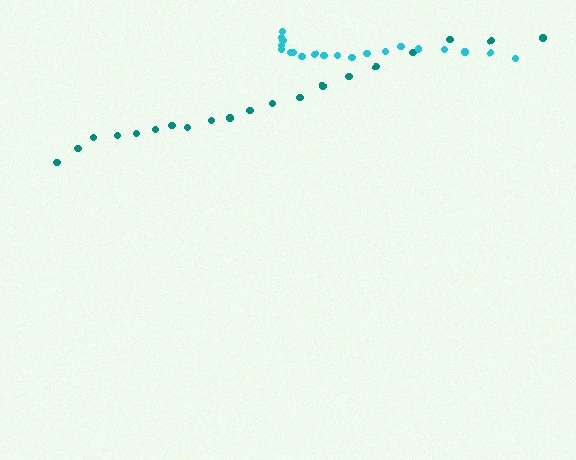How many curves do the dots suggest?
There are 2 distinct paths.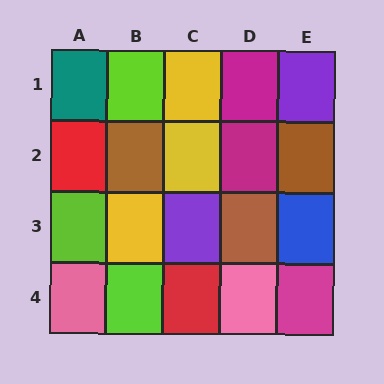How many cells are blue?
1 cell is blue.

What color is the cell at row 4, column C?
Red.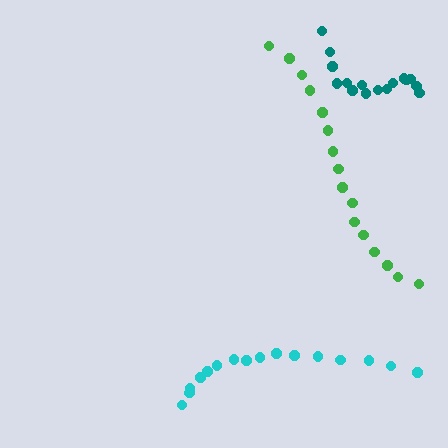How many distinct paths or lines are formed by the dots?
There are 3 distinct paths.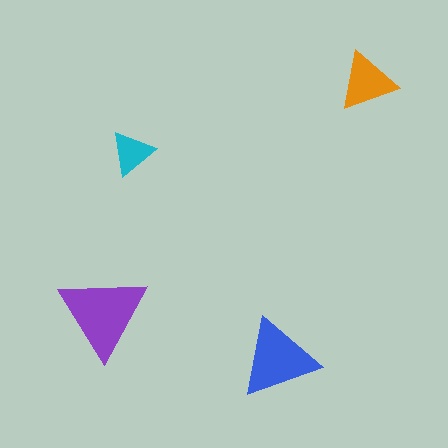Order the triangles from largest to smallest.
the purple one, the blue one, the orange one, the cyan one.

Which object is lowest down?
The blue triangle is bottommost.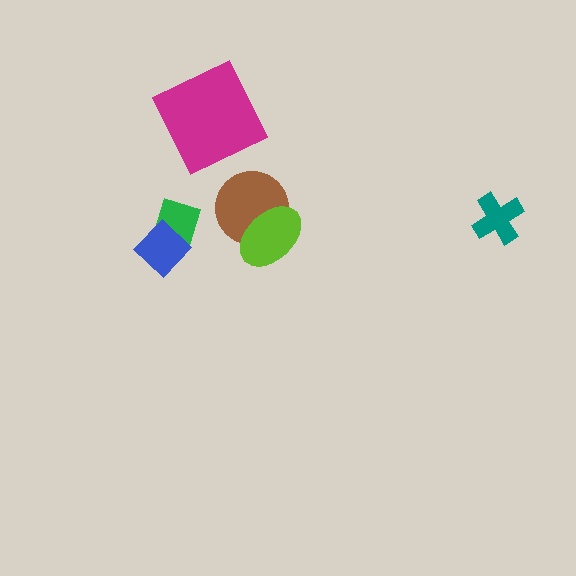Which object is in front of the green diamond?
The blue diamond is in front of the green diamond.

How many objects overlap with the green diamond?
1 object overlaps with the green diamond.